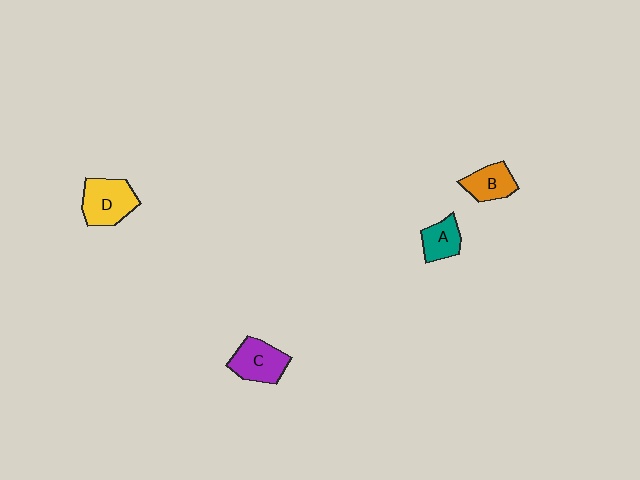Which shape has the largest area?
Shape D (yellow).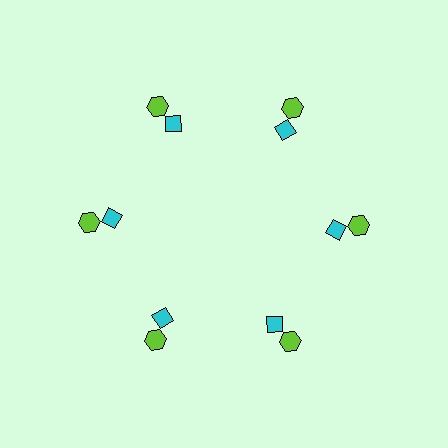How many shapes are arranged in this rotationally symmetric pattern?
There are 12 shapes, arranged in 6 groups of 2.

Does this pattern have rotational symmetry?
Yes, this pattern has 6-fold rotational symmetry. It looks the same after rotating 60 degrees around the center.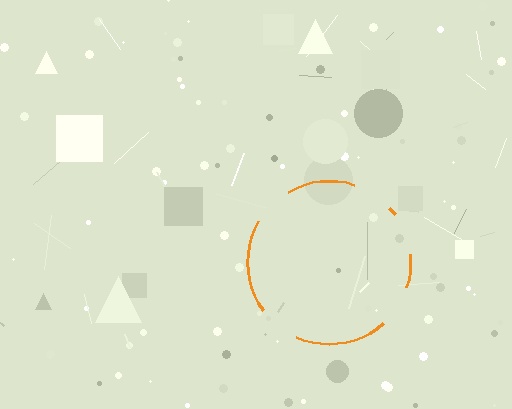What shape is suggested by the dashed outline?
The dashed outline suggests a circle.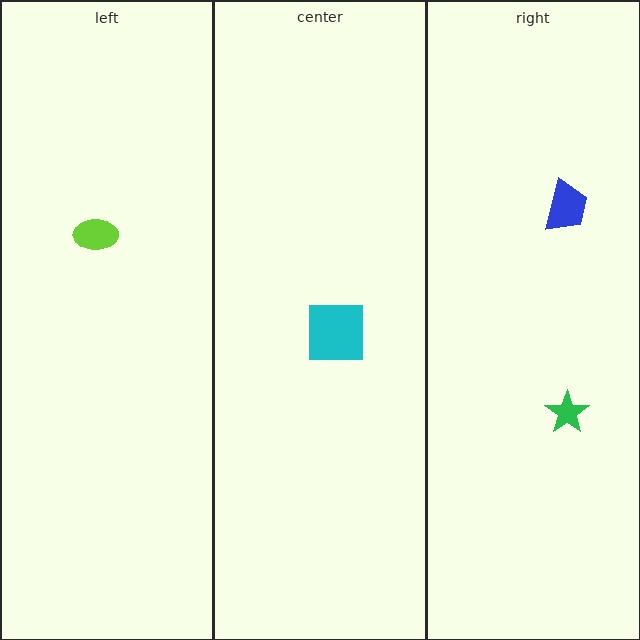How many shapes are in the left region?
1.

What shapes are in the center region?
The cyan square.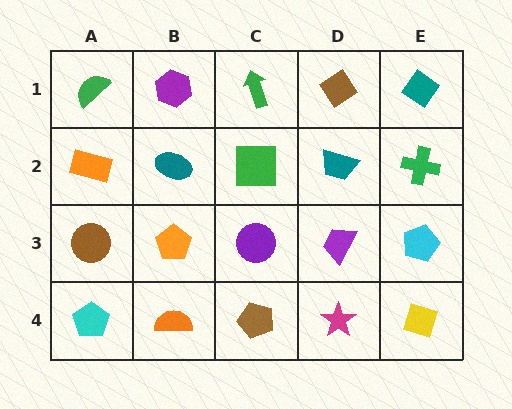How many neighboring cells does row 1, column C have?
3.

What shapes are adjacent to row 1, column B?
A teal ellipse (row 2, column B), a green semicircle (row 1, column A), a green arrow (row 1, column C).